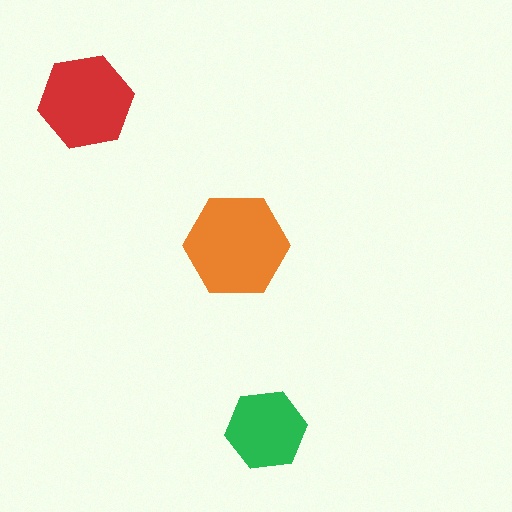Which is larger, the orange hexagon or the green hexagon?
The orange one.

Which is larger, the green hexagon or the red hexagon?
The red one.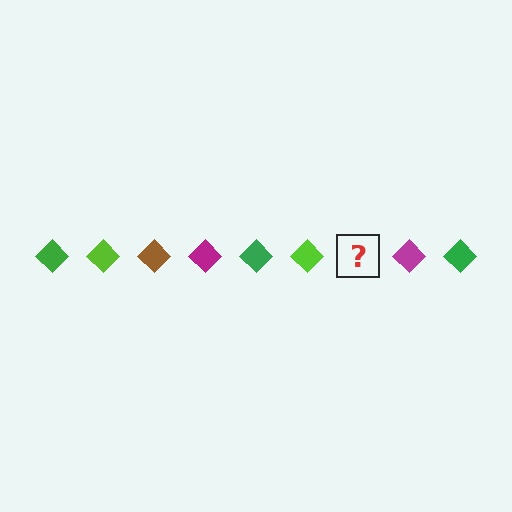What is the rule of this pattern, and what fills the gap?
The rule is that the pattern cycles through green, lime, brown, magenta diamonds. The gap should be filled with a brown diamond.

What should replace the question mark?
The question mark should be replaced with a brown diamond.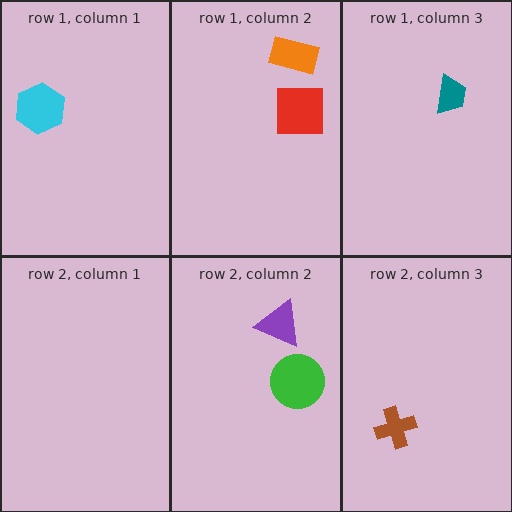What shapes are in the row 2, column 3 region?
The brown cross.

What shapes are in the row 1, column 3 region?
The teal trapezoid.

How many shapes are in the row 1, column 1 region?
1.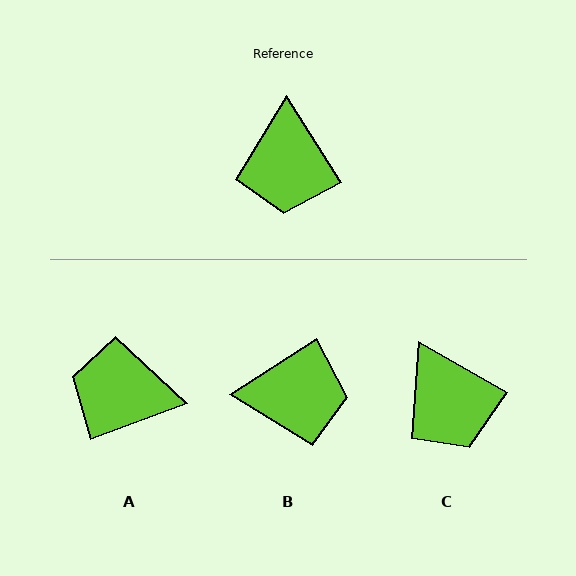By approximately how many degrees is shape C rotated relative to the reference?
Approximately 27 degrees counter-clockwise.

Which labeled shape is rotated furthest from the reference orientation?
A, about 102 degrees away.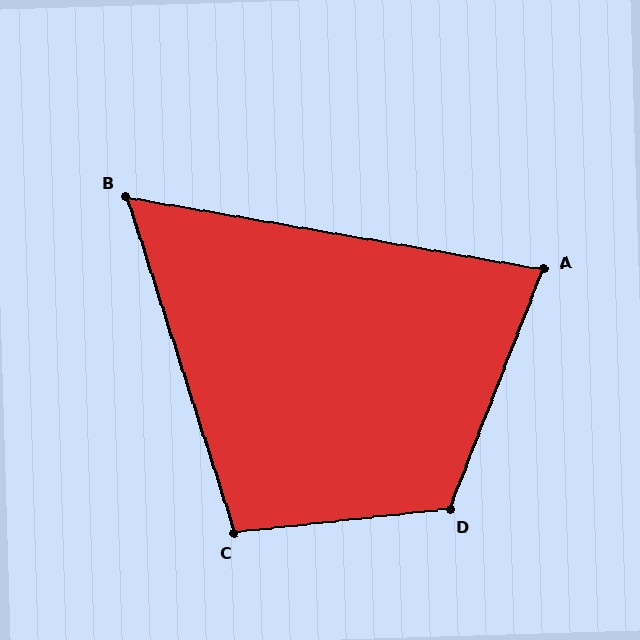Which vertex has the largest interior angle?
D, at approximately 118 degrees.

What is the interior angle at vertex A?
Approximately 78 degrees (acute).